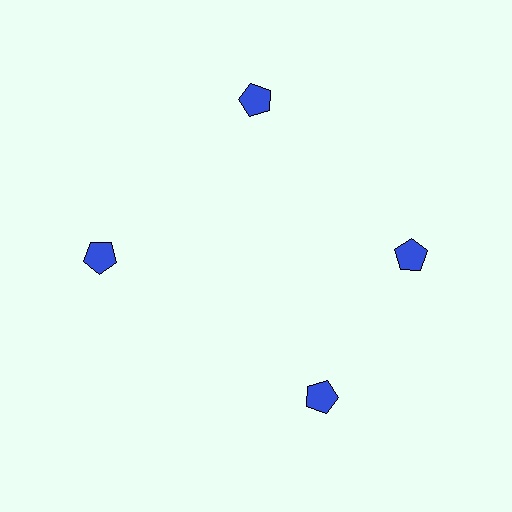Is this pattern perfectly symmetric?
No. The 4 blue pentagons are arranged in a ring, but one element near the 6 o'clock position is rotated out of alignment along the ring, breaking the 4-fold rotational symmetry.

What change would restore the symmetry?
The symmetry would be restored by rotating it back into even spacing with its neighbors so that all 4 pentagons sit at equal angles and equal distance from the center.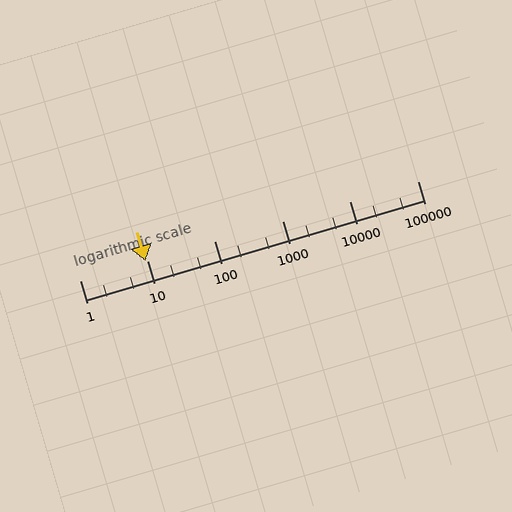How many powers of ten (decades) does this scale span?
The scale spans 5 decades, from 1 to 100000.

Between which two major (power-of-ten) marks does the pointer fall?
The pointer is between 1 and 10.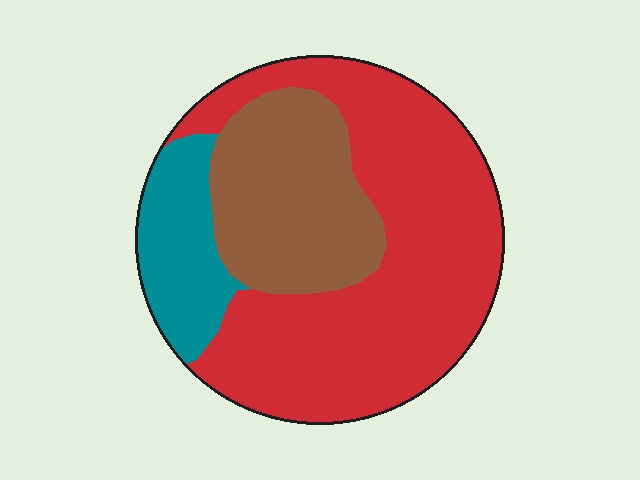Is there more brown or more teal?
Brown.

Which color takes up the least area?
Teal, at roughly 15%.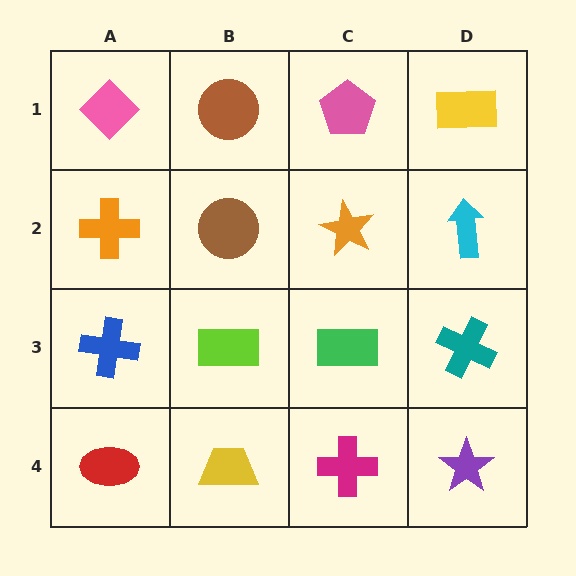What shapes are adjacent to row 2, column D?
A yellow rectangle (row 1, column D), a teal cross (row 3, column D), an orange star (row 2, column C).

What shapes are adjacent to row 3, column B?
A brown circle (row 2, column B), a yellow trapezoid (row 4, column B), a blue cross (row 3, column A), a green rectangle (row 3, column C).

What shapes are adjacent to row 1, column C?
An orange star (row 2, column C), a brown circle (row 1, column B), a yellow rectangle (row 1, column D).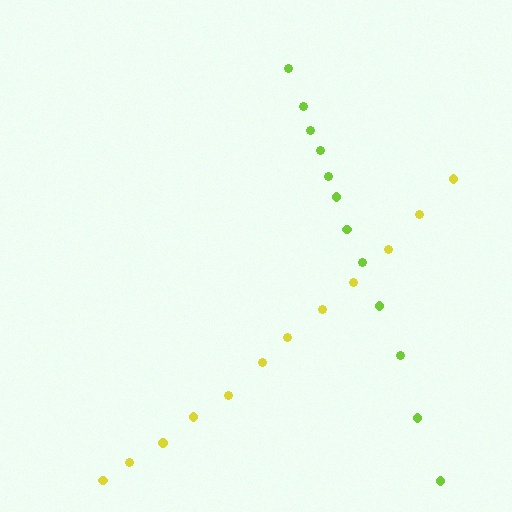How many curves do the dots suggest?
There are 2 distinct paths.